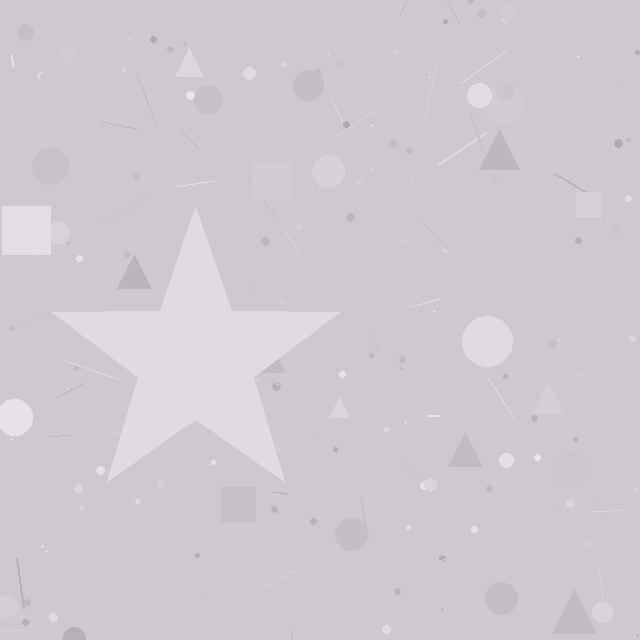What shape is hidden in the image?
A star is hidden in the image.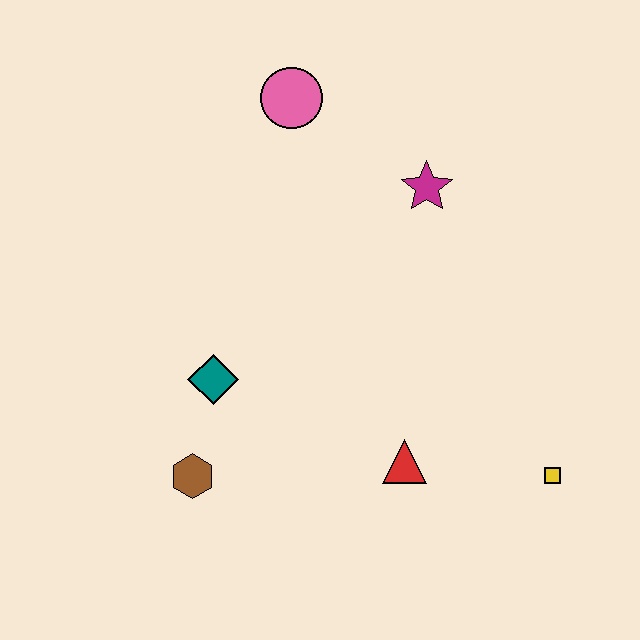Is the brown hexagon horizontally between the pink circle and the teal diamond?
No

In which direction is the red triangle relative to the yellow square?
The red triangle is to the left of the yellow square.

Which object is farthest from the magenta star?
The brown hexagon is farthest from the magenta star.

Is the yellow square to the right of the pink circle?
Yes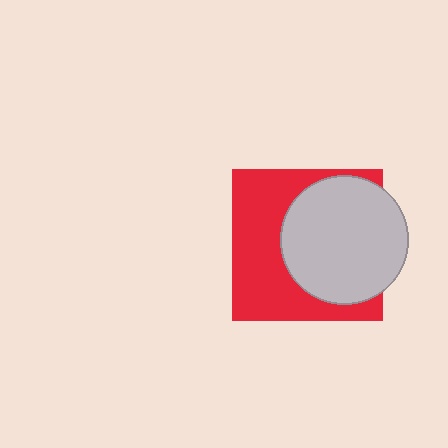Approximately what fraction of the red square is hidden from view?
Roughly 49% of the red square is hidden behind the light gray circle.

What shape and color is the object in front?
The object in front is a light gray circle.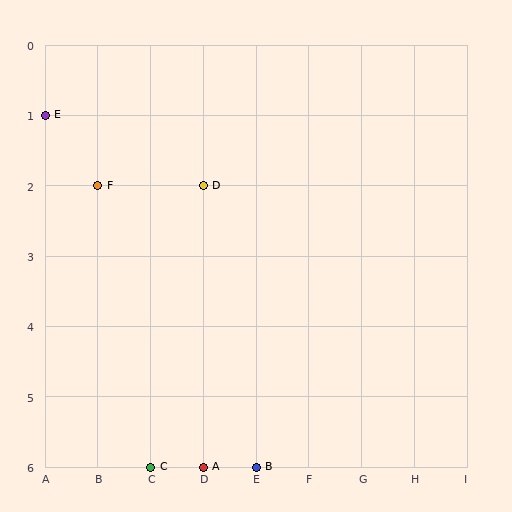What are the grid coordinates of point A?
Point A is at grid coordinates (D, 6).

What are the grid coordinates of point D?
Point D is at grid coordinates (D, 2).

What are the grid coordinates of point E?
Point E is at grid coordinates (A, 1).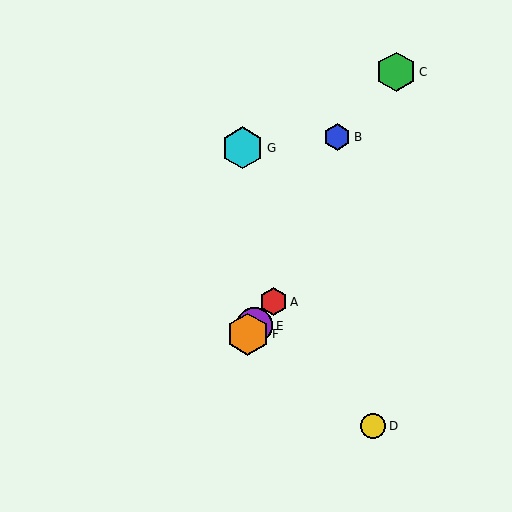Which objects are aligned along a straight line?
Objects A, E, F are aligned along a straight line.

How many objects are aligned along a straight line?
3 objects (A, E, F) are aligned along a straight line.